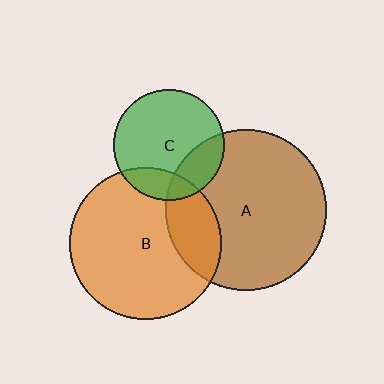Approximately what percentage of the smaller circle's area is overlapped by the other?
Approximately 20%.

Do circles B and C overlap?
Yes.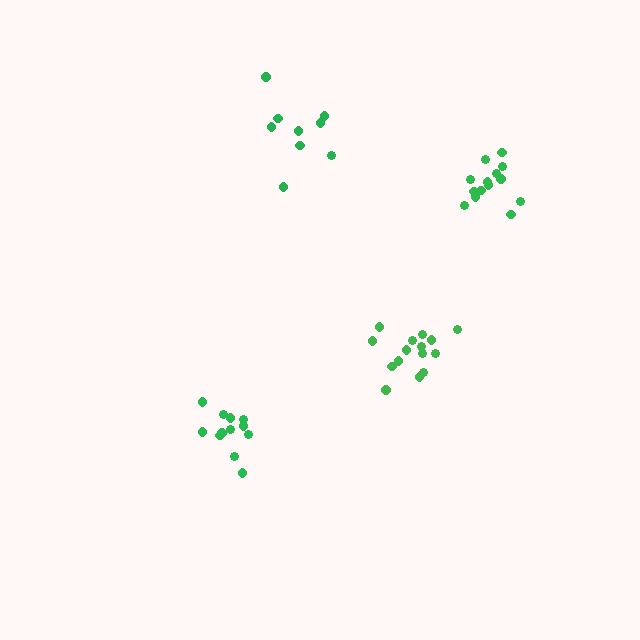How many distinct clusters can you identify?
There are 4 distinct clusters.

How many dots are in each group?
Group 1: 14 dots, Group 2: 12 dots, Group 3: 9 dots, Group 4: 15 dots (50 total).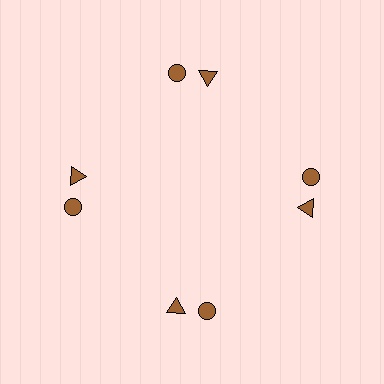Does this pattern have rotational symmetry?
Yes, this pattern has 4-fold rotational symmetry. It looks the same after rotating 90 degrees around the center.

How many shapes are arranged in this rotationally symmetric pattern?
There are 8 shapes, arranged in 4 groups of 2.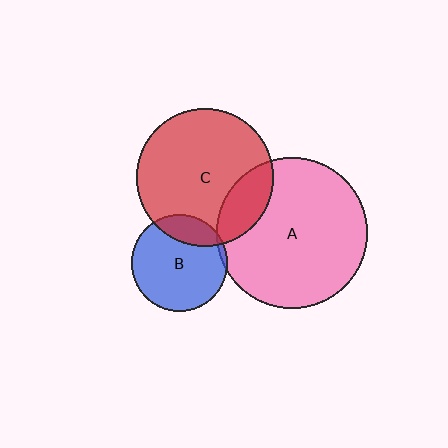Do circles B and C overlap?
Yes.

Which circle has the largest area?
Circle A (pink).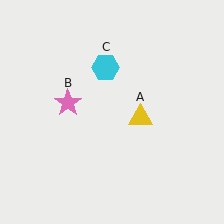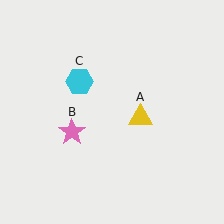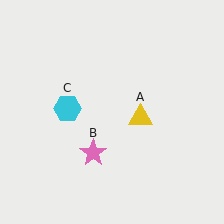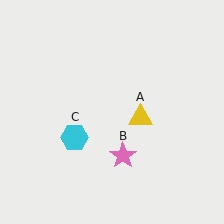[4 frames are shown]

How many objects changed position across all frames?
2 objects changed position: pink star (object B), cyan hexagon (object C).